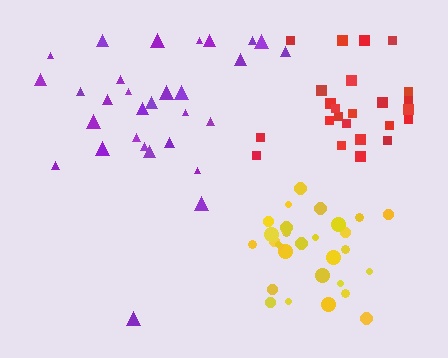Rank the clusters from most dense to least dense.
yellow, red, purple.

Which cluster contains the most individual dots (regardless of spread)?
Purple (30).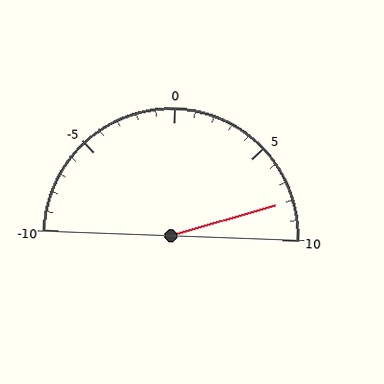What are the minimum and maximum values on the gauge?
The gauge ranges from -10 to 10.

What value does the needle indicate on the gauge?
The needle indicates approximately 8.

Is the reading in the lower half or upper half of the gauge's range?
The reading is in the upper half of the range (-10 to 10).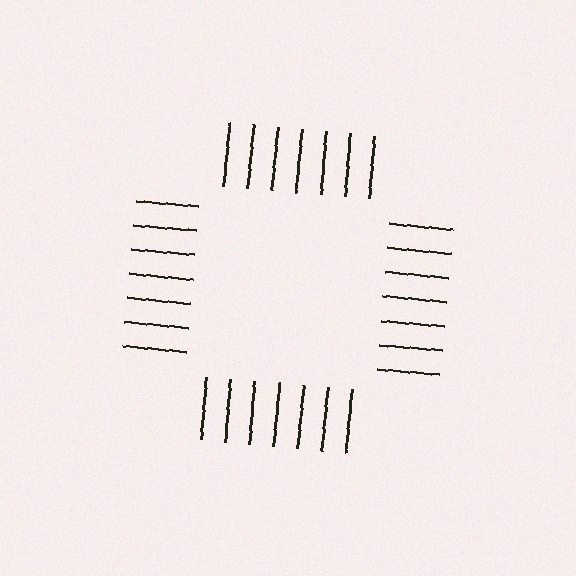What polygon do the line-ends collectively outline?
An illusory square — the line segments terminate on its edges but no continuous stroke is drawn.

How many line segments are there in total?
28 — 7 along each of the 4 edges.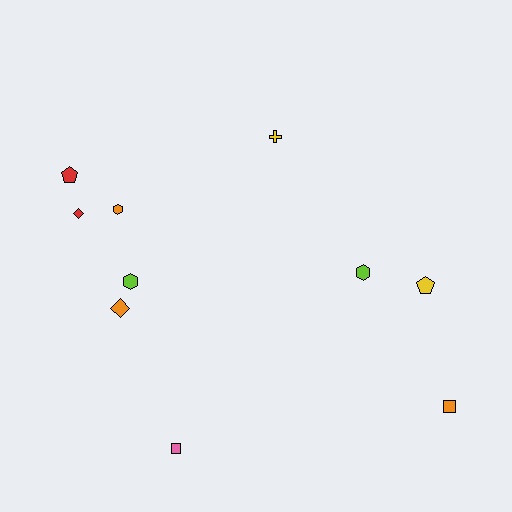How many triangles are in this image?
There are no triangles.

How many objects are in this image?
There are 10 objects.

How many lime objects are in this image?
There are 2 lime objects.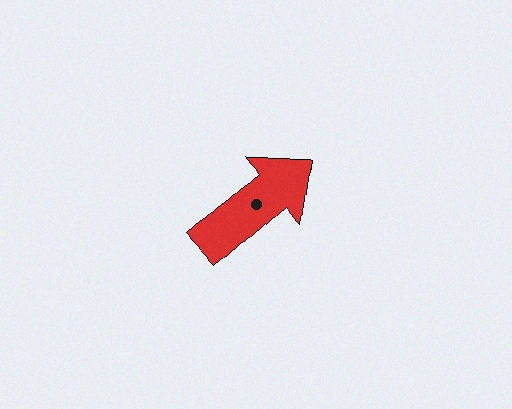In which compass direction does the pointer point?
Northeast.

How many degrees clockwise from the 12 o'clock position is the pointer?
Approximately 49 degrees.